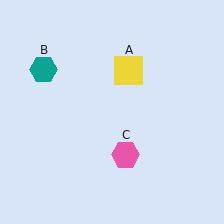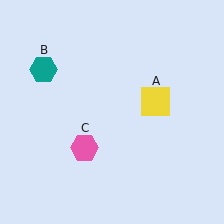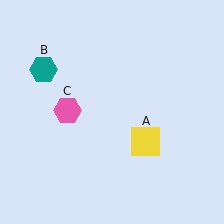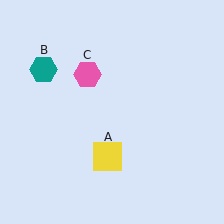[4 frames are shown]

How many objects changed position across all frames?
2 objects changed position: yellow square (object A), pink hexagon (object C).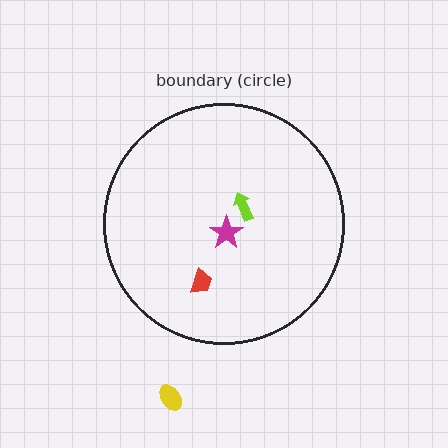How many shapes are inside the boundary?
3 inside, 1 outside.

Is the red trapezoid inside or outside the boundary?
Inside.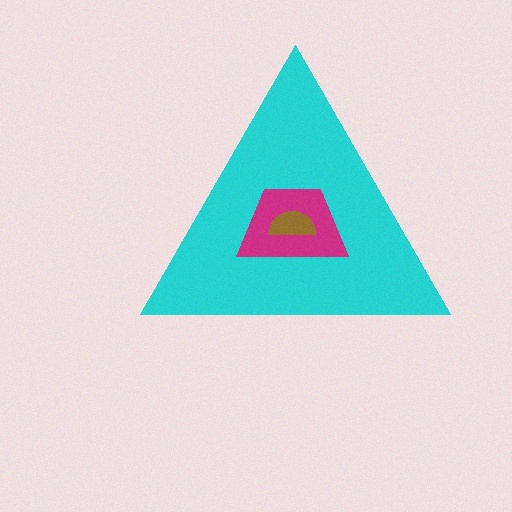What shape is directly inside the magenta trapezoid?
The brown semicircle.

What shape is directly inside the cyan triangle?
The magenta trapezoid.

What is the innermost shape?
The brown semicircle.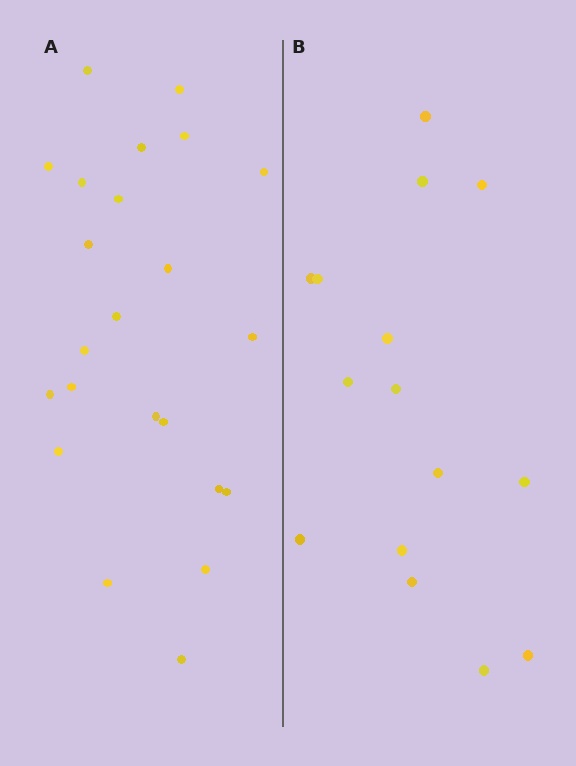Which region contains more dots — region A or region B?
Region A (the left region) has more dots.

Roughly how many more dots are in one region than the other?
Region A has roughly 8 or so more dots than region B.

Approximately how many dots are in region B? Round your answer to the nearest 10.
About 20 dots. (The exact count is 15, which rounds to 20.)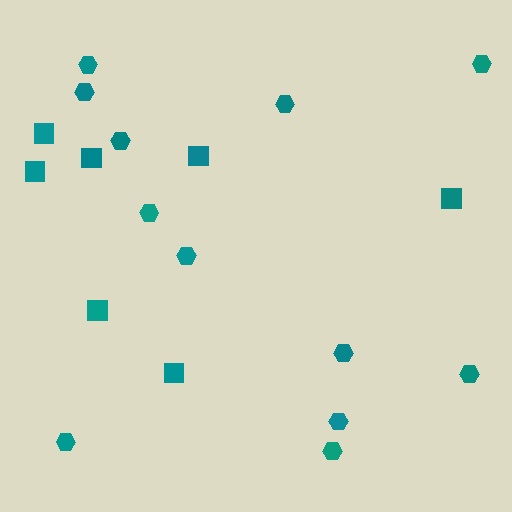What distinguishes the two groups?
There are 2 groups: one group of squares (7) and one group of hexagons (12).